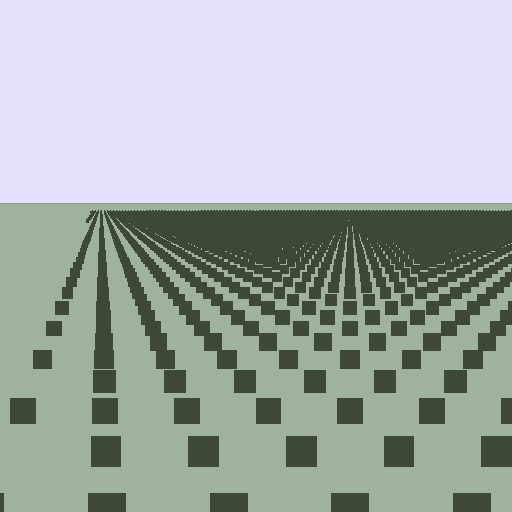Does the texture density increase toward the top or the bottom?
Density increases toward the top.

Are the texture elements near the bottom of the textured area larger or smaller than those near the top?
Larger. Near the bottom, elements are closer to the viewer and appear at a bigger on-screen size.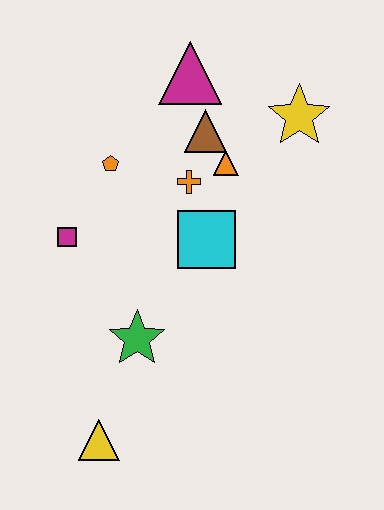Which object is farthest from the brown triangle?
The yellow triangle is farthest from the brown triangle.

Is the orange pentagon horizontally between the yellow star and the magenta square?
Yes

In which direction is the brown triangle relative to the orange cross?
The brown triangle is above the orange cross.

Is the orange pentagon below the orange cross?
No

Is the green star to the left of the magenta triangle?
Yes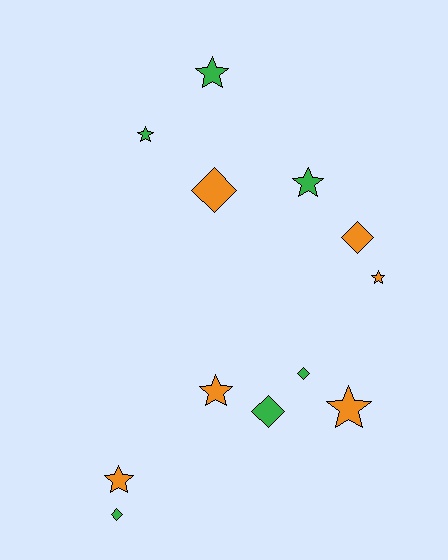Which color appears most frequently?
Green, with 6 objects.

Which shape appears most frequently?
Star, with 7 objects.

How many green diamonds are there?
There are 3 green diamonds.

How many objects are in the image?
There are 12 objects.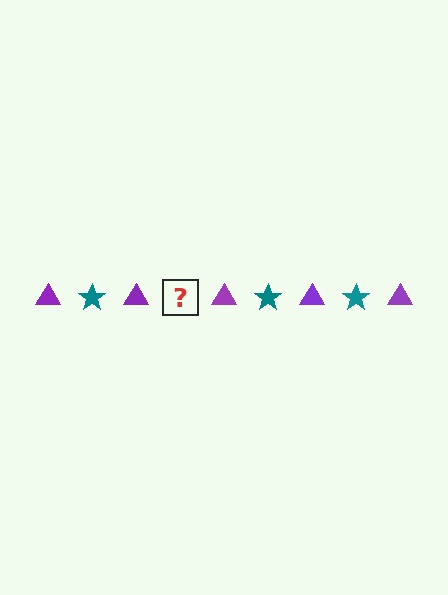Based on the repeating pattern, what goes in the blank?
The blank should be a teal star.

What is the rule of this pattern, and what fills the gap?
The rule is that the pattern alternates between purple triangle and teal star. The gap should be filled with a teal star.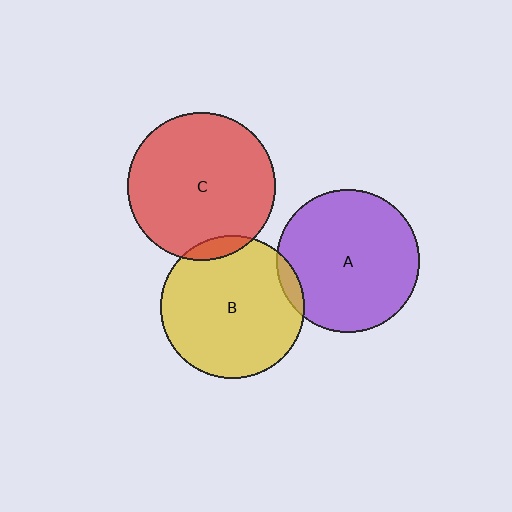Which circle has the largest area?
Circle C (red).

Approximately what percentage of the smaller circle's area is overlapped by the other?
Approximately 5%.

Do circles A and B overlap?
Yes.